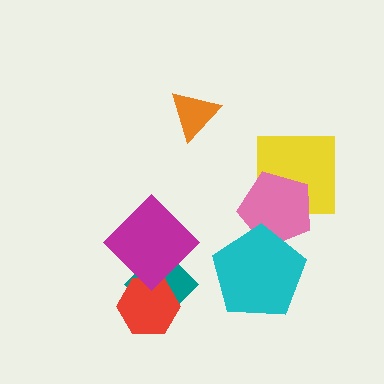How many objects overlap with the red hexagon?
2 objects overlap with the red hexagon.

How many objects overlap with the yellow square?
1 object overlaps with the yellow square.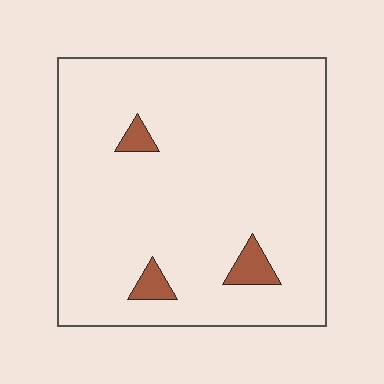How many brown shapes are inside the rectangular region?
3.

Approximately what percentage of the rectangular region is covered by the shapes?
Approximately 5%.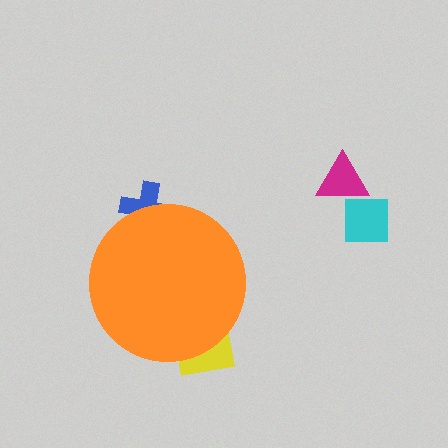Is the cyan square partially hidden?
No, the cyan square is fully visible.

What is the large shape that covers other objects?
An orange circle.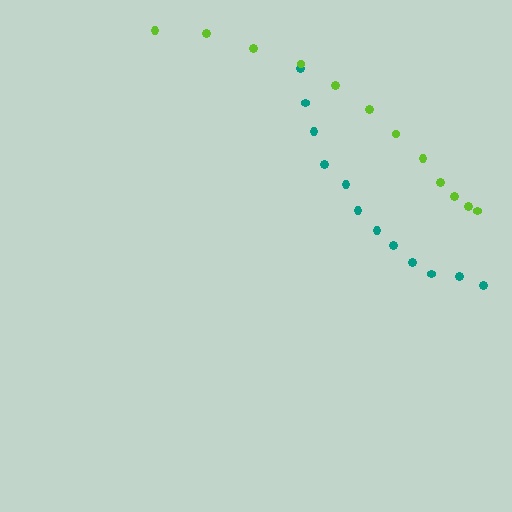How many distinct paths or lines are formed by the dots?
There are 2 distinct paths.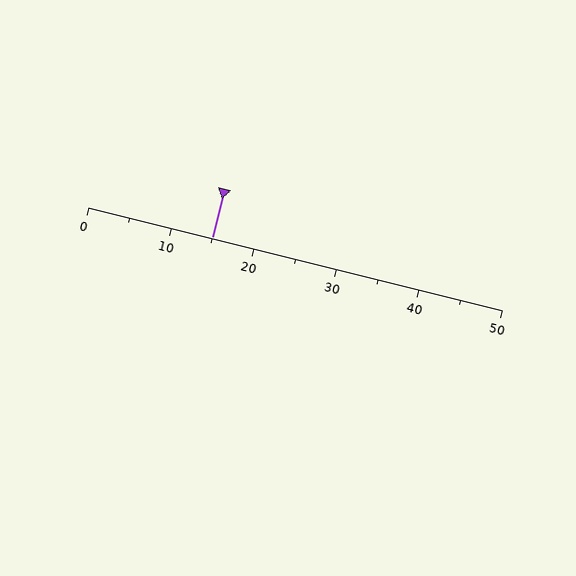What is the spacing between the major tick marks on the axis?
The major ticks are spaced 10 apart.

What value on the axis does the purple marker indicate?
The marker indicates approximately 15.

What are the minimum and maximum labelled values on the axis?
The axis runs from 0 to 50.